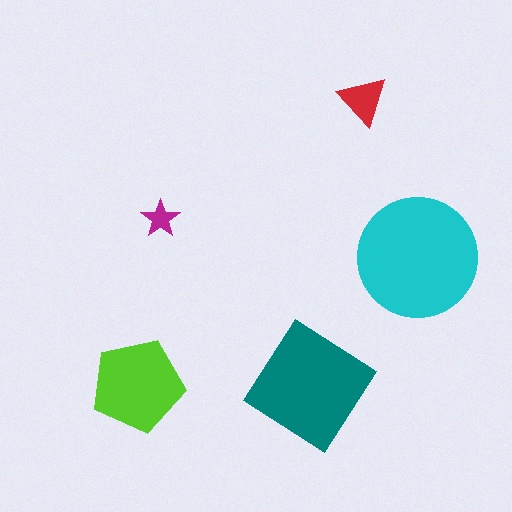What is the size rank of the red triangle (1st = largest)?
4th.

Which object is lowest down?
The teal diamond is bottommost.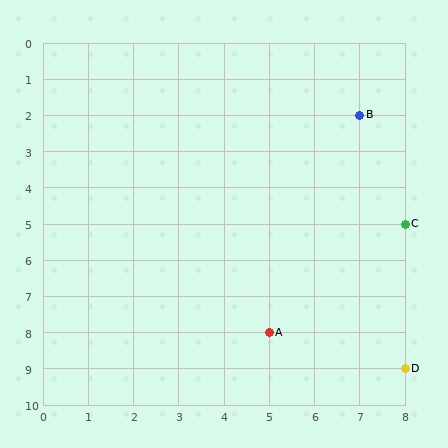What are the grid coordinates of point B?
Point B is at grid coordinates (7, 2).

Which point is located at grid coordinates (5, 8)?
Point A is at (5, 8).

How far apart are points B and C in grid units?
Points B and C are 1 column and 3 rows apart (about 3.2 grid units diagonally).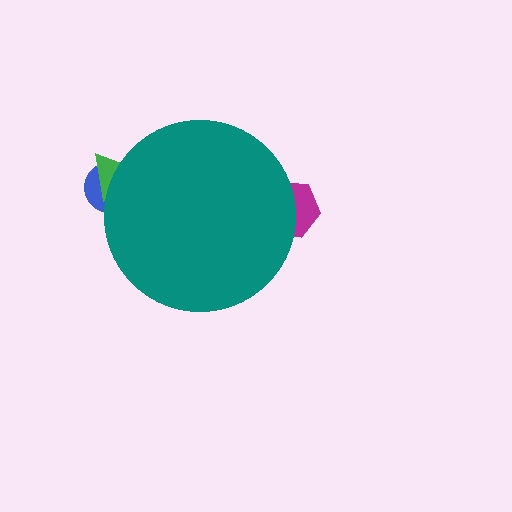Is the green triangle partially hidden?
Yes, the green triangle is partially hidden behind the teal circle.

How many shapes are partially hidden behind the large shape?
3 shapes are partially hidden.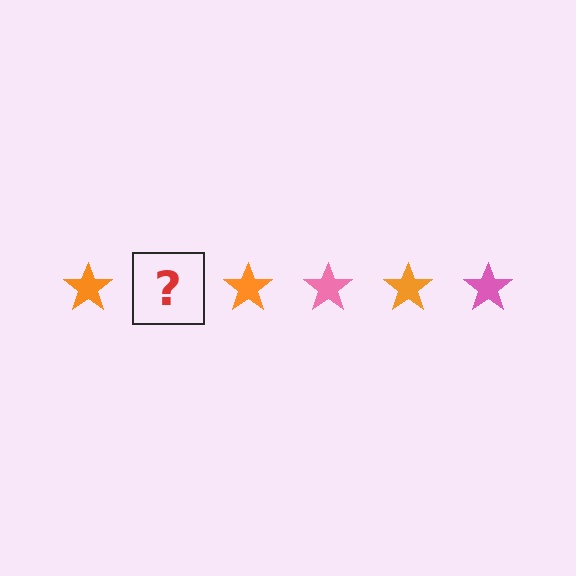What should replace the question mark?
The question mark should be replaced with a pink star.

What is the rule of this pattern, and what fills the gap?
The rule is that the pattern cycles through orange, pink stars. The gap should be filled with a pink star.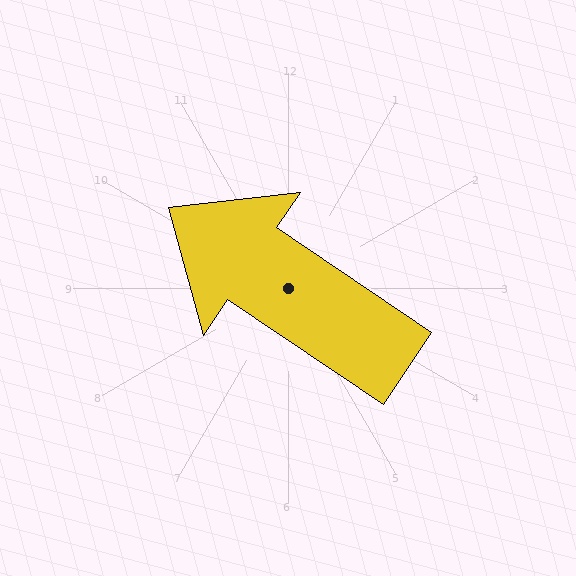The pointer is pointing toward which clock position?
Roughly 10 o'clock.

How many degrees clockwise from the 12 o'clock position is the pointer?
Approximately 304 degrees.